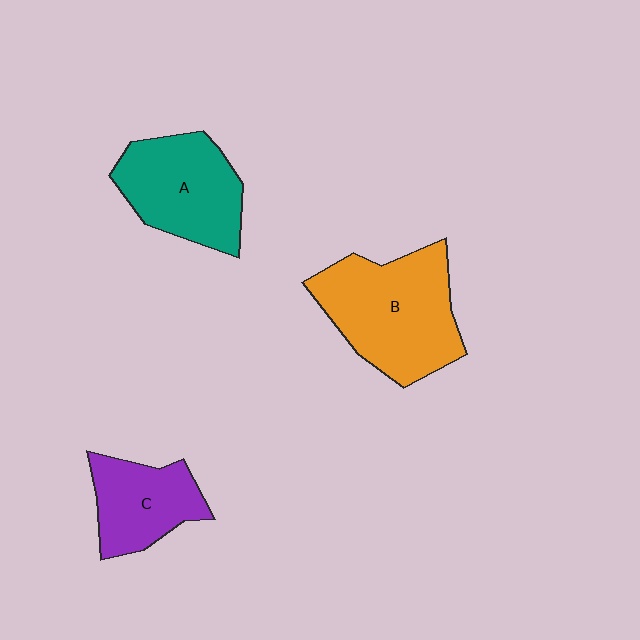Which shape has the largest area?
Shape B (orange).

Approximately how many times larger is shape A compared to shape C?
Approximately 1.3 times.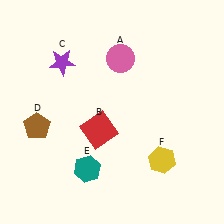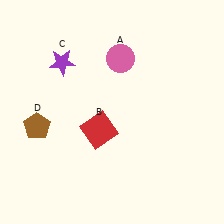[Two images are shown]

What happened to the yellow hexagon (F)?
The yellow hexagon (F) was removed in Image 2. It was in the bottom-right area of Image 1.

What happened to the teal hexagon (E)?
The teal hexagon (E) was removed in Image 2. It was in the bottom-left area of Image 1.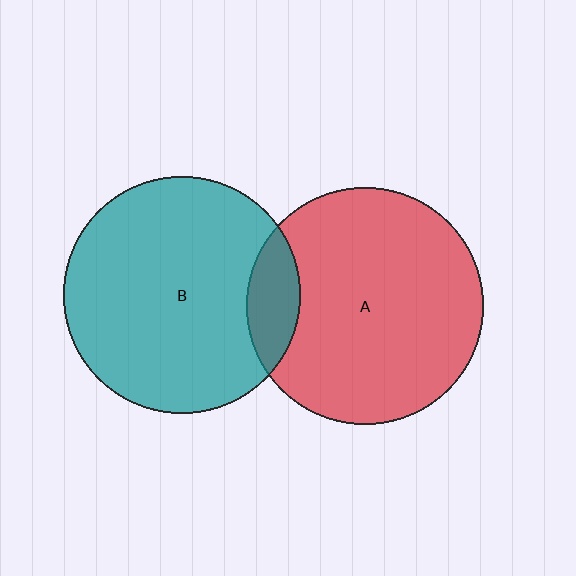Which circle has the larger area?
Circle B (teal).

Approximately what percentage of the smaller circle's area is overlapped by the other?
Approximately 10%.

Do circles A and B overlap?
Yes.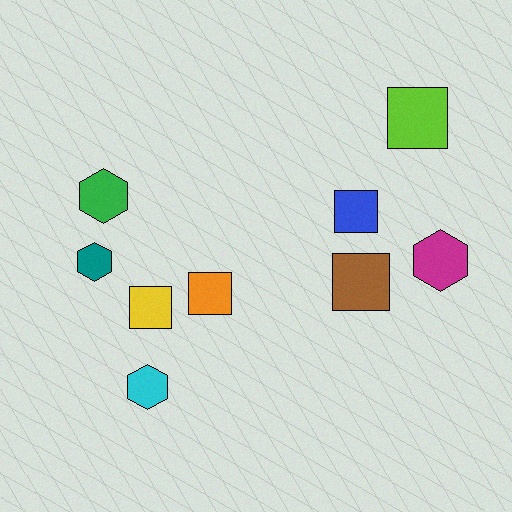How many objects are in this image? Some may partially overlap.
There are 9 objects.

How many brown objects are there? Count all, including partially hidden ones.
There is 1 brown object.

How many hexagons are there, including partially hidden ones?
There are 4 hexagons.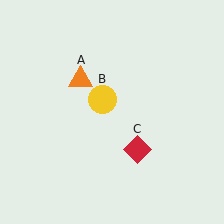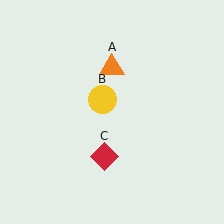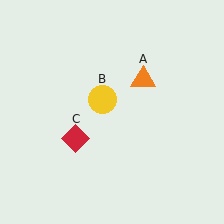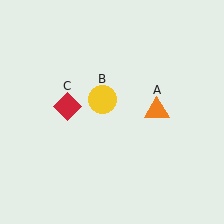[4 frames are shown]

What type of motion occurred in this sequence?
The orange triangle (object A), red diamond (object C) rotated clockwise around the center of the scene.